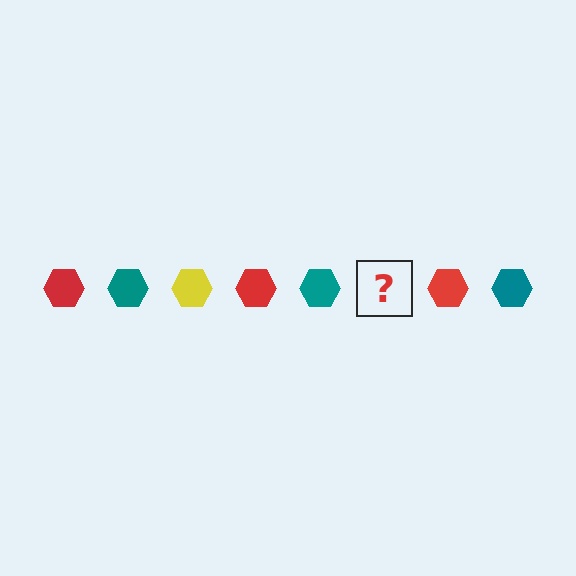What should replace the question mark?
The question mark should be replaced with a yellow hexagon.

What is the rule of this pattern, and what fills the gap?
The rule is that the pattern cycles through red, teal, yellow hexagons. The gap should be filled with a yellow hexagon.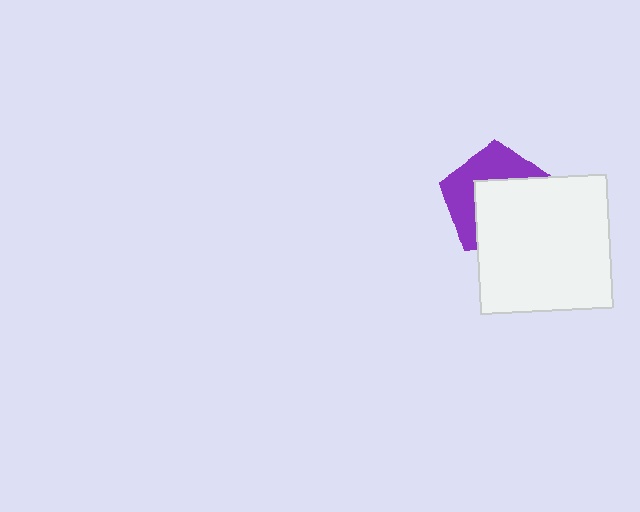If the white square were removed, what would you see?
You would see the complete purple pentagon.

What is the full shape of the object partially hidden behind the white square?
The partially hidden object is a purple pentagon.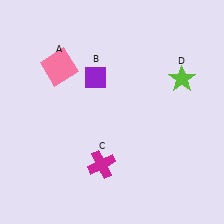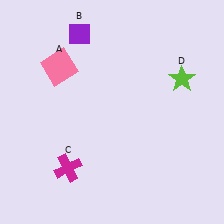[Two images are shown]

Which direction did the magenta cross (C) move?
The magenta cross (C) moved left.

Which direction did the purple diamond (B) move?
The purple diamond (B) moved up.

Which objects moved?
The objects that moved are: the purple diamond (B), the magenta cross (C).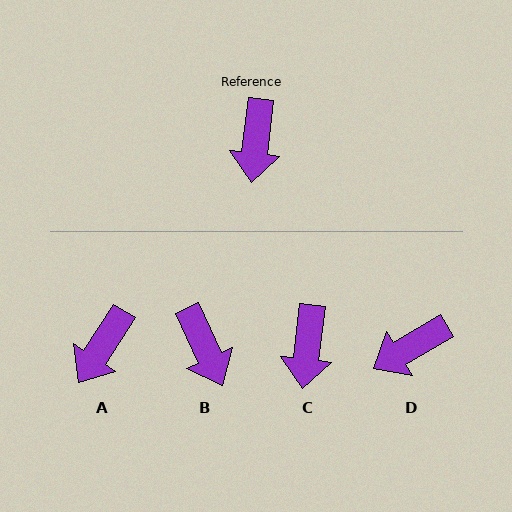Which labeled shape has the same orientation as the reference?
C.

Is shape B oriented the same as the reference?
No, it is off by about 31 degrees.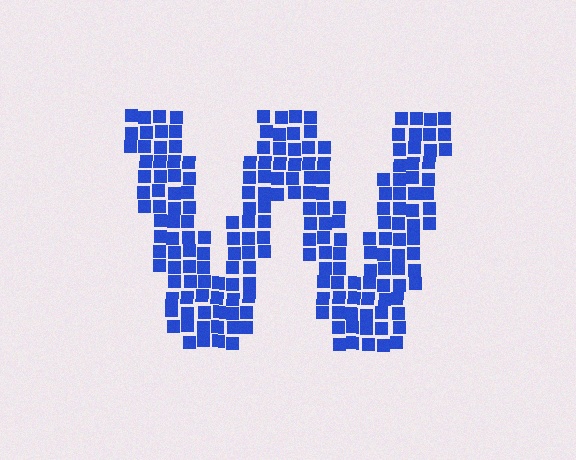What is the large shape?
The large shape is the letter W.